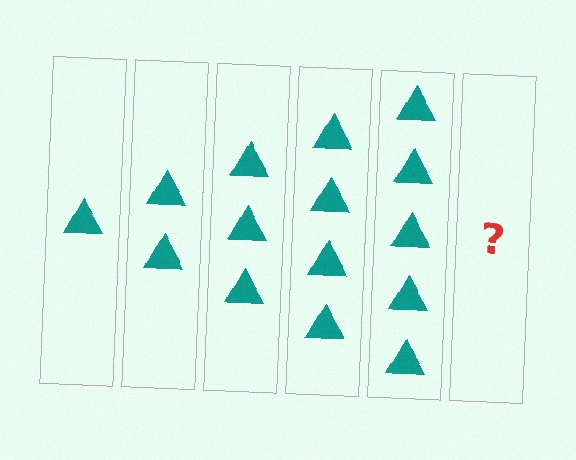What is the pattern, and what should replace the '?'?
The pattern is that each step adds one more triangle. The '?' should be 6 triangles.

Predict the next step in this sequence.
The next step is 6 triangles.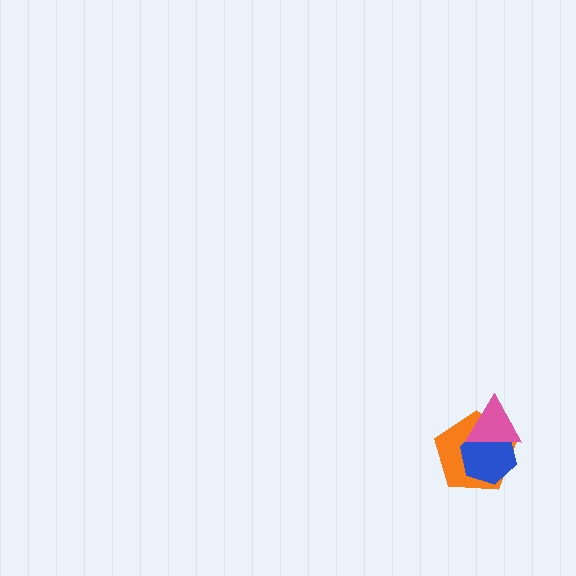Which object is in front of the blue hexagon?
The pink triangle is in front of the blue hexagon.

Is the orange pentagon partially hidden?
Yes, it is partially covered by another shape.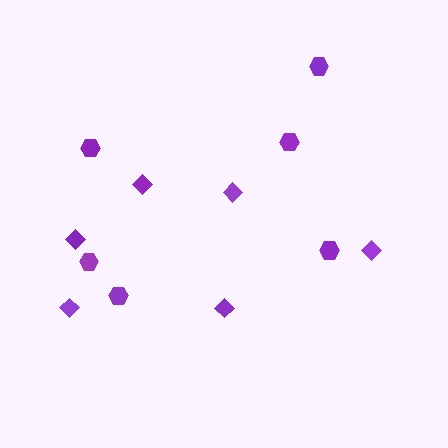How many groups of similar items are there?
There are 2 groups: one group of hexagons (6) and one group of diamonds (6).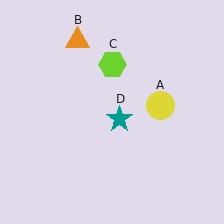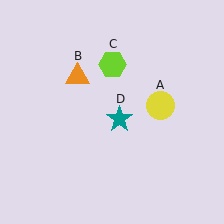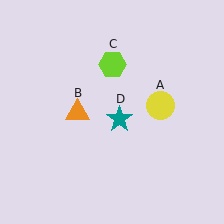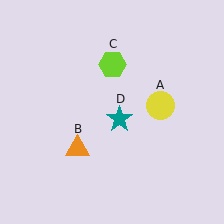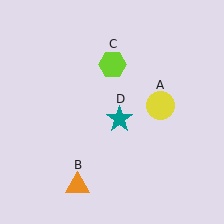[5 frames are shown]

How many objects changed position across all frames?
1 object changed position: orange triangle (object B).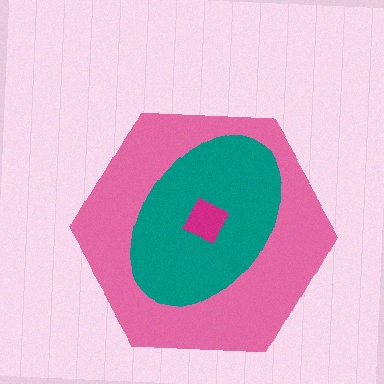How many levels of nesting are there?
3.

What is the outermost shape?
The pink hexagon.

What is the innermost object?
The magenta diamond.